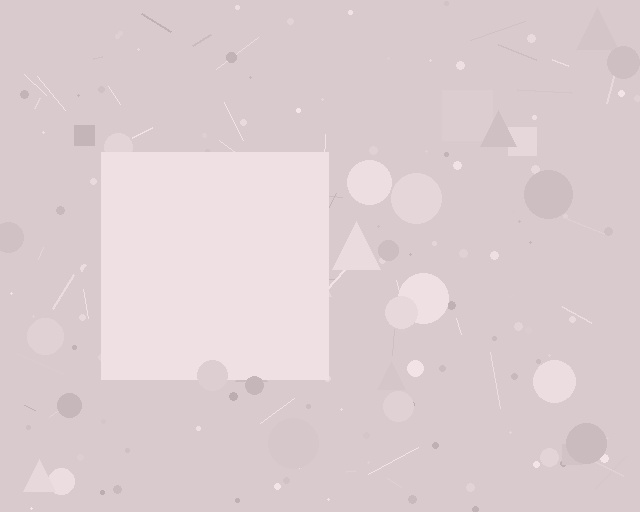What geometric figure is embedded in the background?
A square is embedded in the background.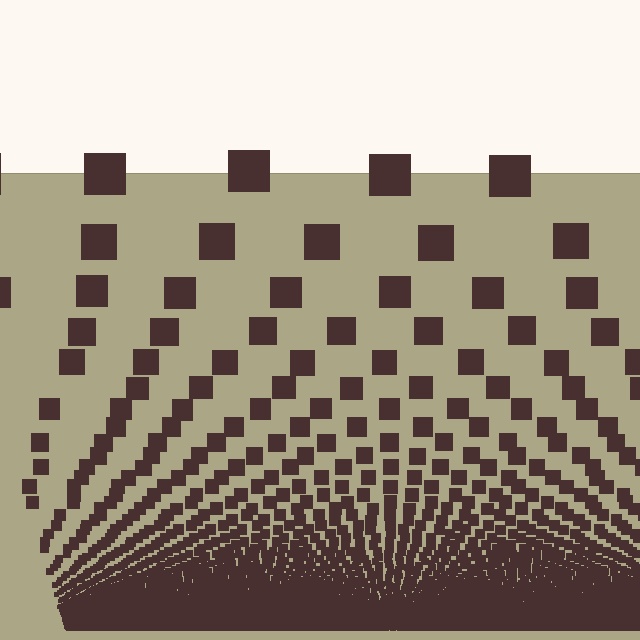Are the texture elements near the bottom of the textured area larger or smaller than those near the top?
Smaller. The gradient is inverted — elements near the bottom are smaller and denser.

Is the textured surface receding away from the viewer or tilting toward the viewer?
The surface appears to tilt toward the viewer. Texture elements get larger and sparser toward the top.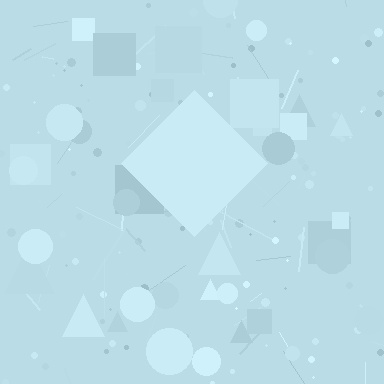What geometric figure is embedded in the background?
A diamond is embedded in the background.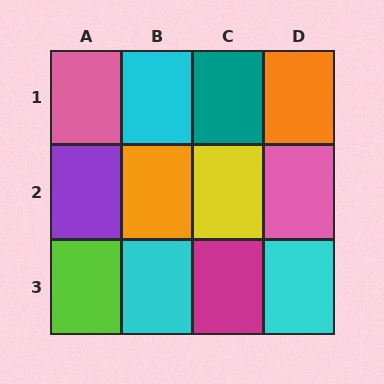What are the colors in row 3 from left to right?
Lime, cyan, magenta, cyan.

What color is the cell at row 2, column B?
Orange.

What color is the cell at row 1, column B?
Cyan.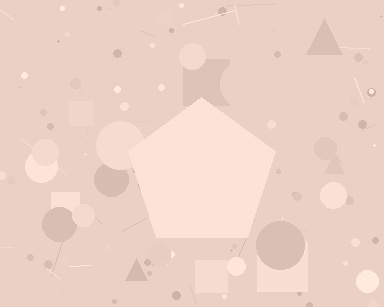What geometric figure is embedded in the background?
A pentagon is embedded in the background.